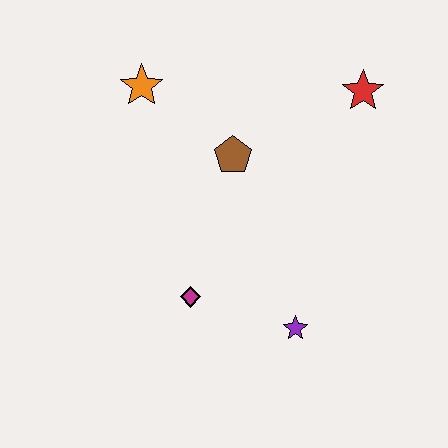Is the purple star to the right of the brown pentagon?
Yes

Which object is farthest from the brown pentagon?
The purple star is farthest from the brown pentagon.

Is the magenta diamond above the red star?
No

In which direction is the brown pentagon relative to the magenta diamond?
The brown pentagon is above the magenta diamond.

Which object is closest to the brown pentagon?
The orange star is closest to the brown pentagon.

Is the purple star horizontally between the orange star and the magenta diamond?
No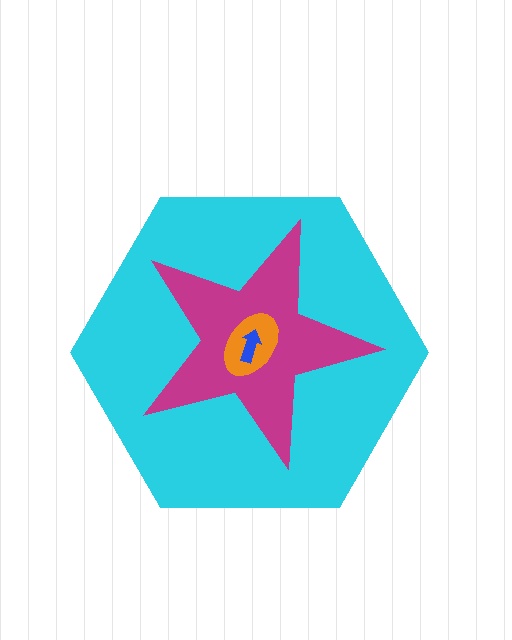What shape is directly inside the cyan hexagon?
The magenta star.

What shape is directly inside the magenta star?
The orange ellipse.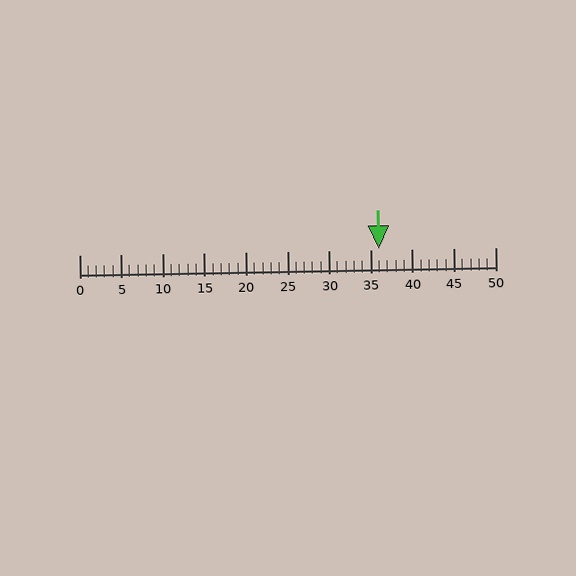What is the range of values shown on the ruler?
The ruler shows values from 0 to 50.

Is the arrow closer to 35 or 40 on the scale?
The arrow is closer to 35.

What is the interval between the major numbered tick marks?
The major tick marks are spaced 5 units apart.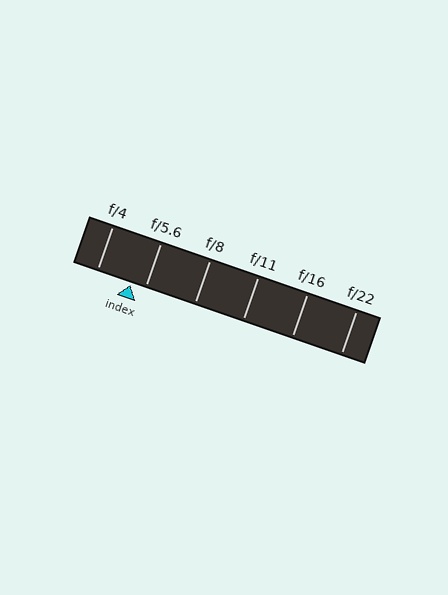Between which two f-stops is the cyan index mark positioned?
The index mark is between f/4 and f/5.6.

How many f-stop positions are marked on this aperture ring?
There are 6 f-stop positions marked.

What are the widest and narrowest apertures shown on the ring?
The widest aperture shown is f/4 and the narrowest is f/22.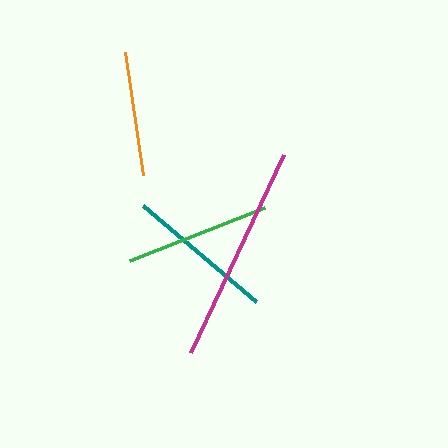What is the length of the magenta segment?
The magenta segment is approximately 218 pixels long.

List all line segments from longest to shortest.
From longest to shortest: magenta, teal, green, orange.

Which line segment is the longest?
The magenta line is the longest at approximately 218 pixels.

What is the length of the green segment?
The green segment is approximately 144 pixels long.